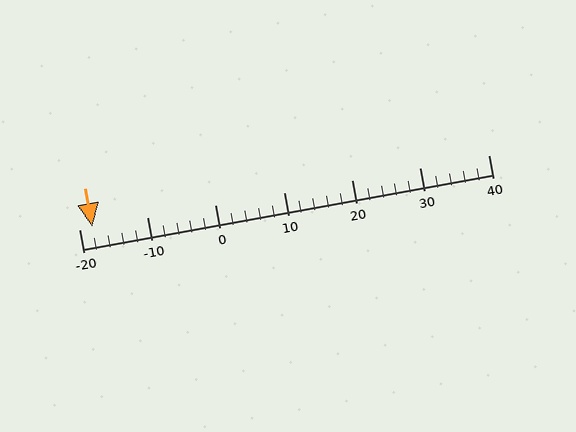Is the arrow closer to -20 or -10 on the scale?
The arrow is closer to -20.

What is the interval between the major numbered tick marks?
The major tick marks are spaced 10 units apart.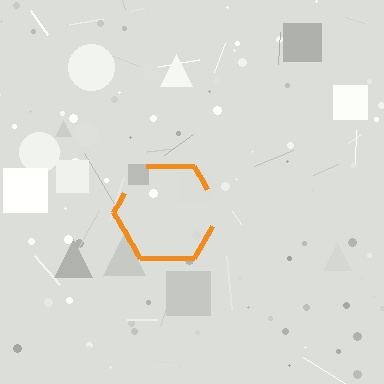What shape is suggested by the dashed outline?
The dashed outline suggests a hexagon.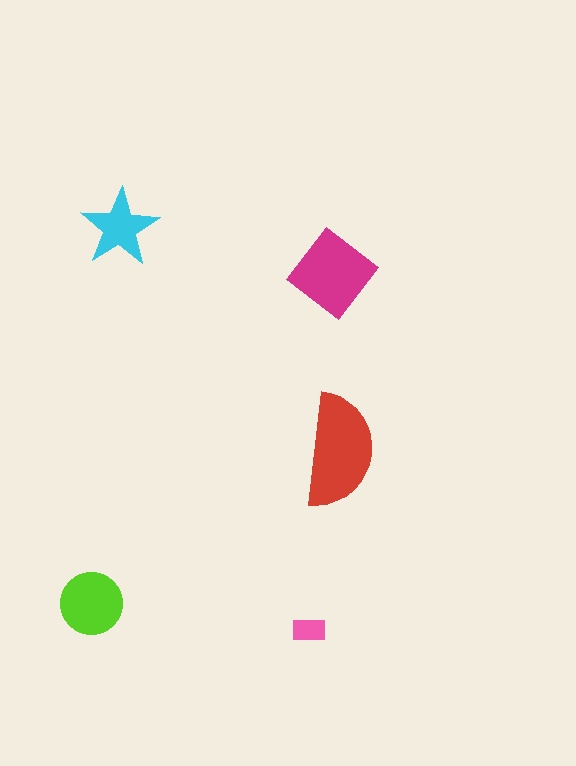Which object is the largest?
The red semicircle.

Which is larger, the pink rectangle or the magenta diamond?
The magenta diamond.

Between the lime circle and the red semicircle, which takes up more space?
The red semicircle.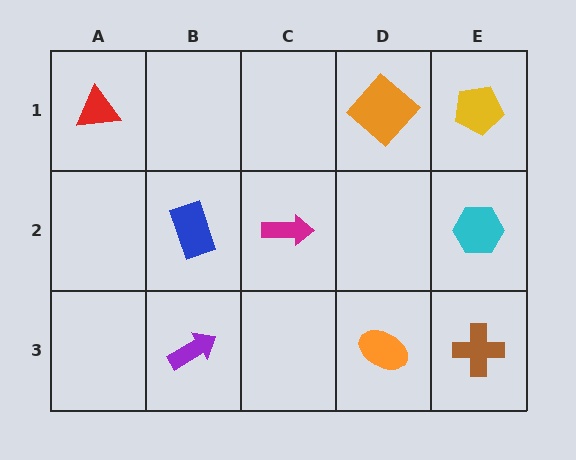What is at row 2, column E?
A cyan hexagon.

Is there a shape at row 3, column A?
No, that cell is empty.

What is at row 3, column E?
A brown cross.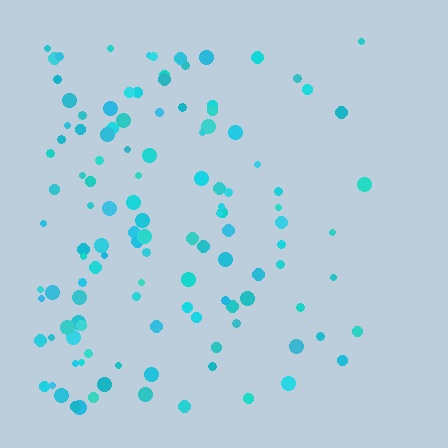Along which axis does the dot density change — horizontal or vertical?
Horizontal.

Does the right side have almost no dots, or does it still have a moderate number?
Still a moderate number, just noticeably fewer than the left.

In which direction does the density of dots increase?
From right to left, with the left side densest.